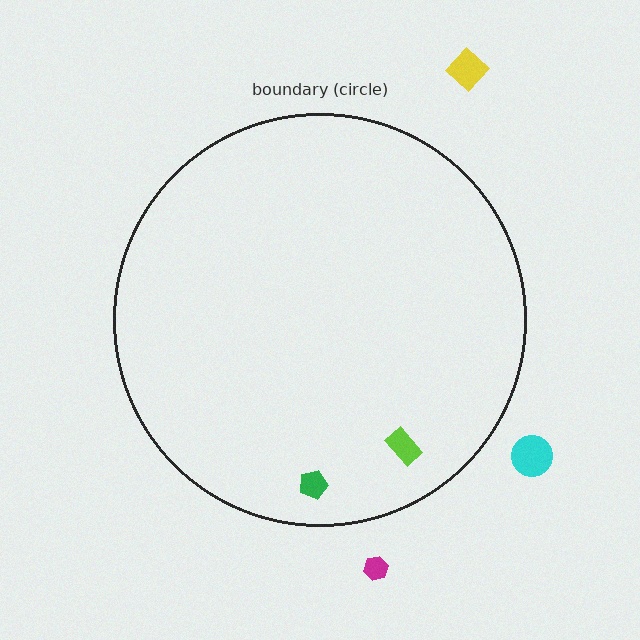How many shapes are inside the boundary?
2 inside, 3 outside.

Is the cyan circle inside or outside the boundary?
Outside.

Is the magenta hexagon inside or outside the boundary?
Outside.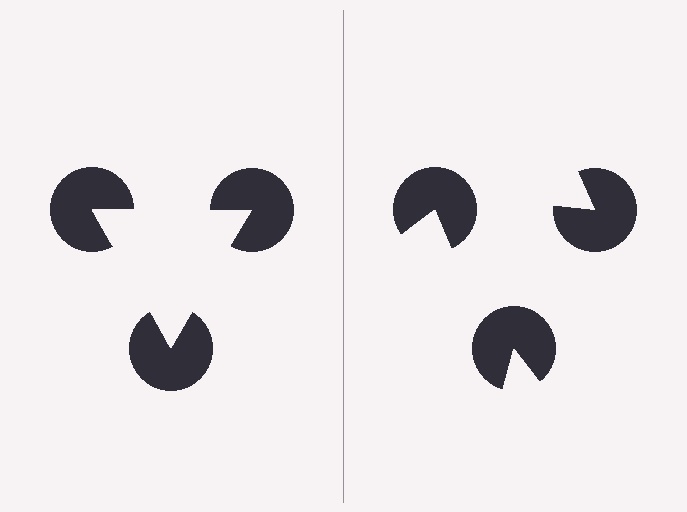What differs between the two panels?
The pac-man discs are positioned identically on both sides; only the wedge orientations differ. On the left they align to a triangle; on the right they are misaligned.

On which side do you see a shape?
An illusory triangle appears on the left side. On the right side the wedge cuts are rotated, so no coherent shape forms.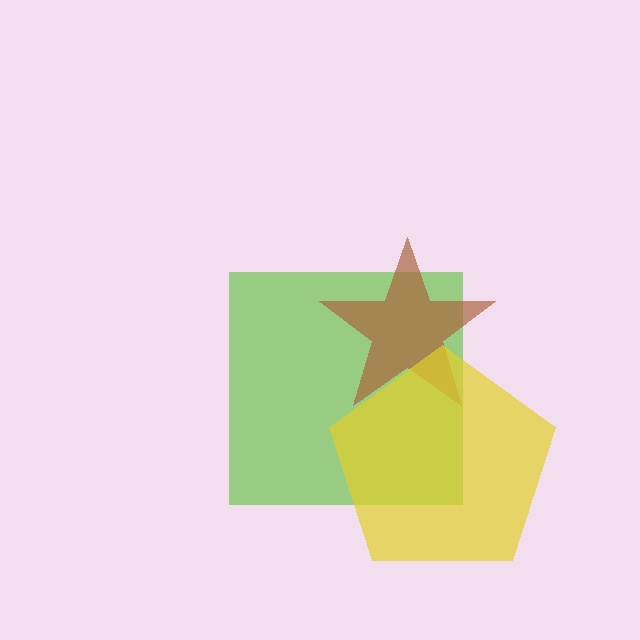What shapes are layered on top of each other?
The layered shapes are: a lime square, a brown star, a yellow pentagon.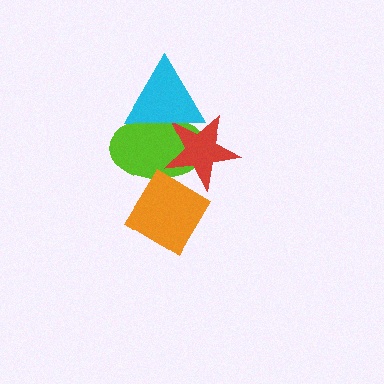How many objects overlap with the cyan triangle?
2 objects overlap with the cyan triangle.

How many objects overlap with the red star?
2 objects overlap with the red star.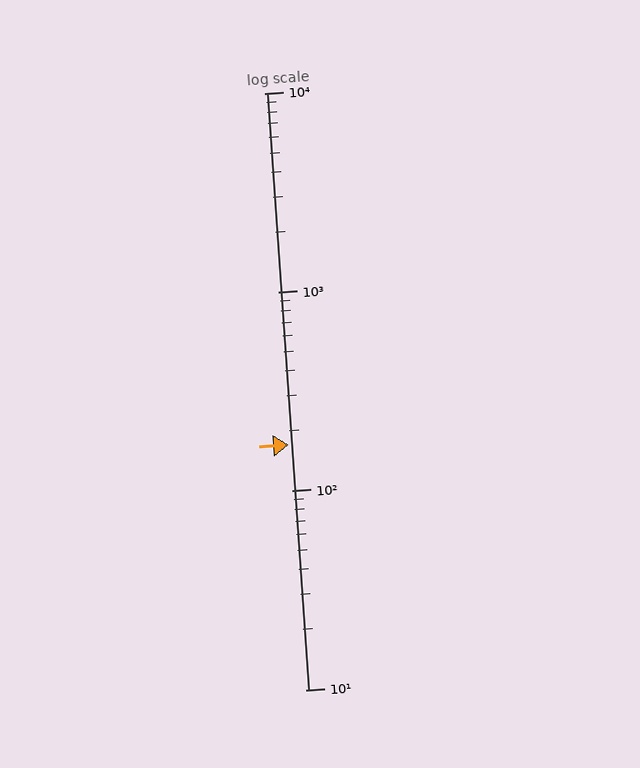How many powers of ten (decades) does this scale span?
The scale spans 3 decades, from 10 to 10000.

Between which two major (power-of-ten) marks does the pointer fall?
The pointer is between 100 and 1000.